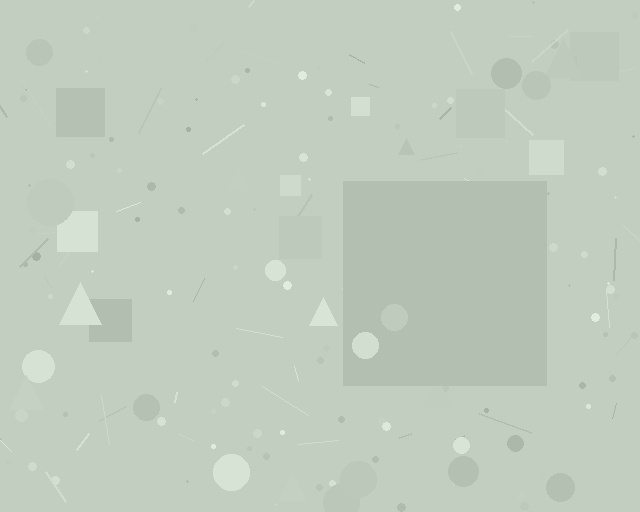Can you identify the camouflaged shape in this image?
The camouflaged shape is a square.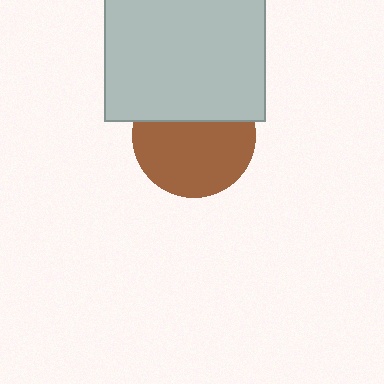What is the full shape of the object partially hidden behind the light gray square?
The partially hidden object is a brown circle.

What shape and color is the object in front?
The object in front is a light gray square.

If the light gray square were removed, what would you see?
You would see the complete brown circle.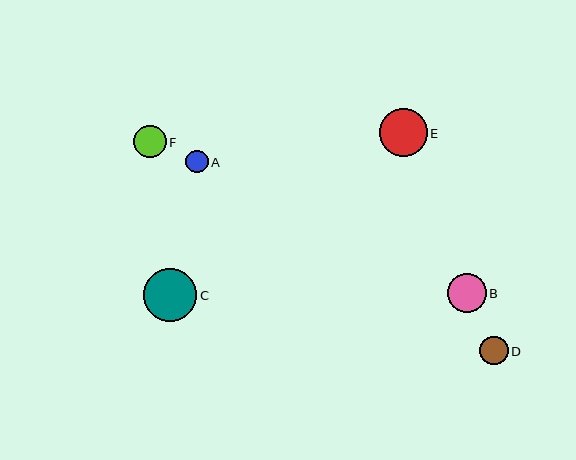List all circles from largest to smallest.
From largest to smallest: C, E, B, F, D, A.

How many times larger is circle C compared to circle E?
Circle C is approximately 1.1 times the size of circle E.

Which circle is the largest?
Circle C is the largest with a size of approximately 54 pixels.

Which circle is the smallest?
Circle A is the smallest with a size of approximately 23 pixels.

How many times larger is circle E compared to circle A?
Circle E is approximately 2.1 times the size of circle A.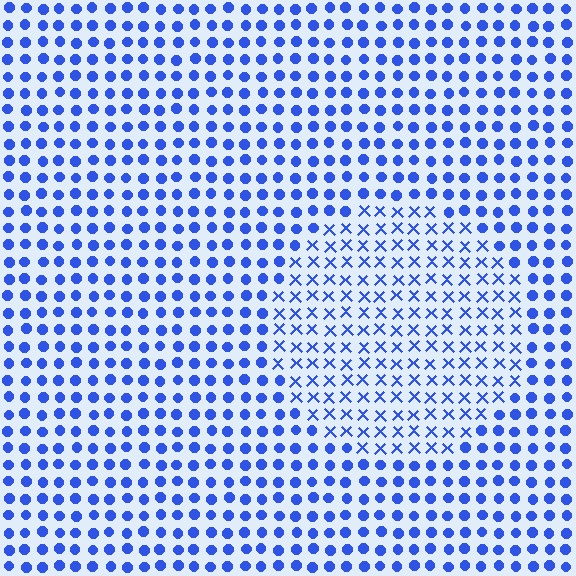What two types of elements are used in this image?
The image uses X marks inside the circle region and circles outside it.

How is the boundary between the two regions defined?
The boundary is defined by a change in element shape: X marks inside vs. circles outside. All elements share the same color and spacing.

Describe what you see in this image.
The image is filled with small blue elements arranged in a uniform grid. A circle-shaped region contains X marks, while the surrounding area contains circles. The boundary is defined purely by the change in element shape.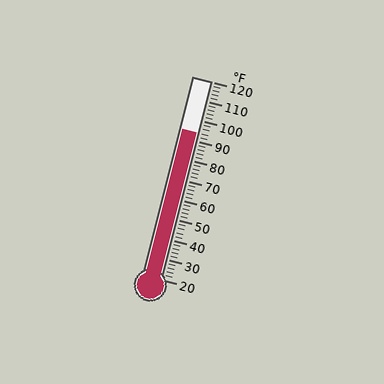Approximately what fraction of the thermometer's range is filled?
The thermometer is filled to approximately 75% of its range.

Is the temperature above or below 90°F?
The temperature is above 90°F.